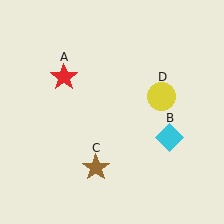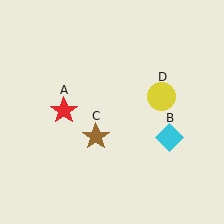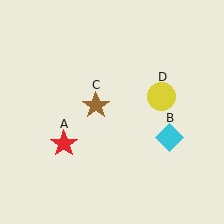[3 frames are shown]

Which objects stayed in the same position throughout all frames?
Cyan diamond (object B) and yellow circle (object D) remained stationary.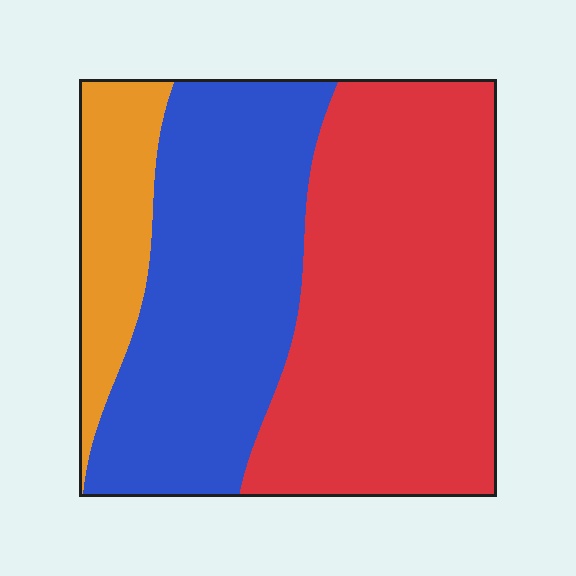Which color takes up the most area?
Red, at roughly 50%.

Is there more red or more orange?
Red.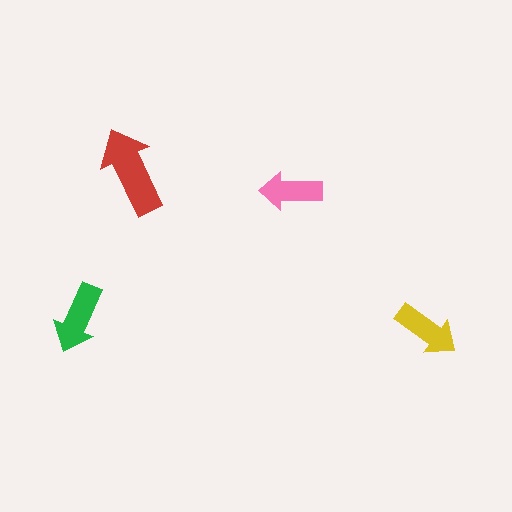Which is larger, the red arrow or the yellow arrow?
The red one.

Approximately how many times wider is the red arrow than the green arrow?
About 1.5 times wider.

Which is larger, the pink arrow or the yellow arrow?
The yellow one.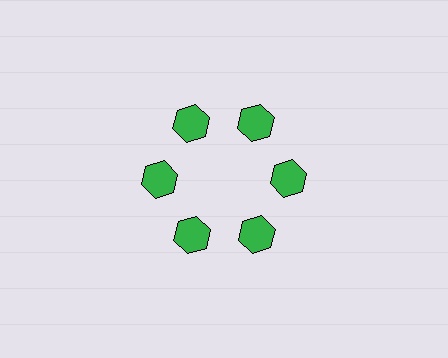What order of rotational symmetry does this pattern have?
This pattern has 6-fold rotational symmetry.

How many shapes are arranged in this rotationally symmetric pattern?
There are 6 shapes, arranged in 6 groups of 1.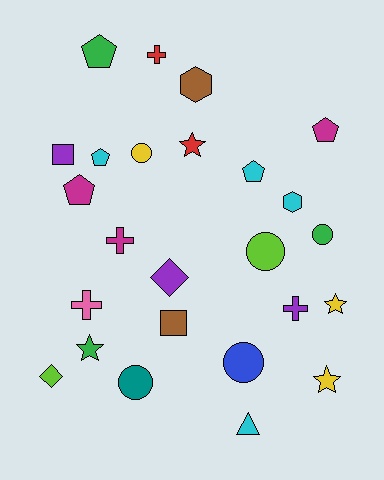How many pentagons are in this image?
There are 5 pentagons.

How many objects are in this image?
There are 25 objects.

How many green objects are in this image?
There are 3 green objects.